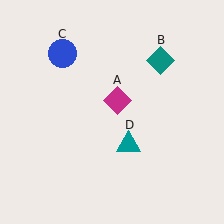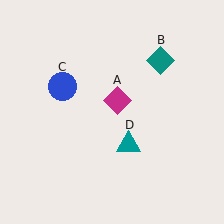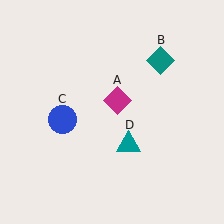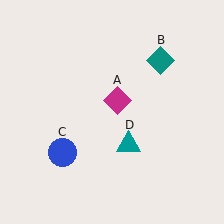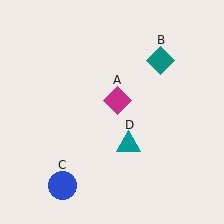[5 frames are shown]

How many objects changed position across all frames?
1 object changed position: blue circle (object C).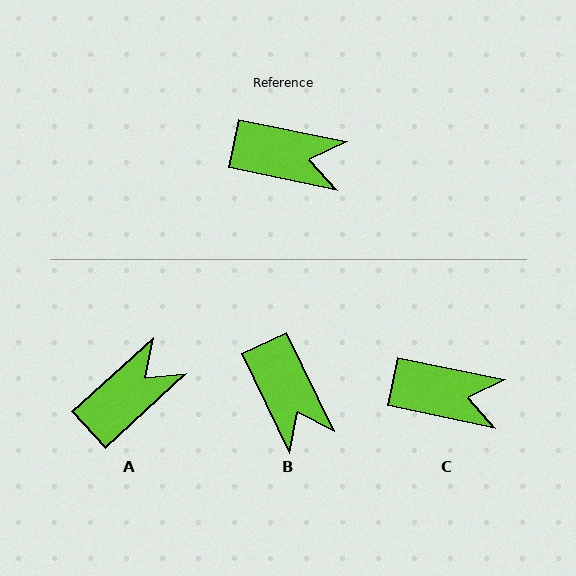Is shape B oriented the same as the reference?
No, it is off by about 52 degrees.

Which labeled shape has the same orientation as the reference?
C.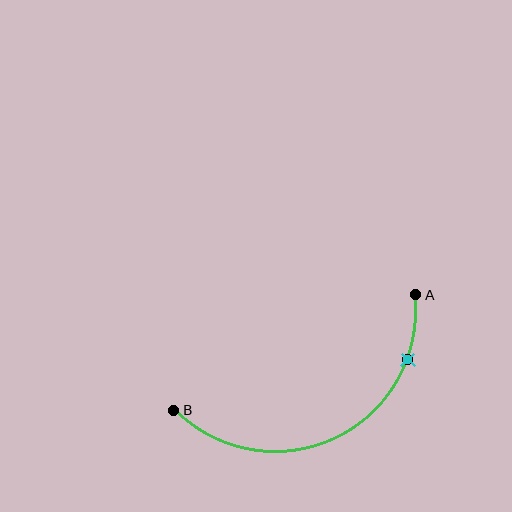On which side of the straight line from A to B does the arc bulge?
The arc bulges below the straight line connecting A and B.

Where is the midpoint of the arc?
The arc midpoint is the point on the curve farthest from the straight line joining A and B. It sits below that line.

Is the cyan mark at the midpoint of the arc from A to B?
No. The cyan mark lies on the arc but is closer to endpoint A. The arc midpoint would be at the point on the curve equidistant along the arc from both A and B.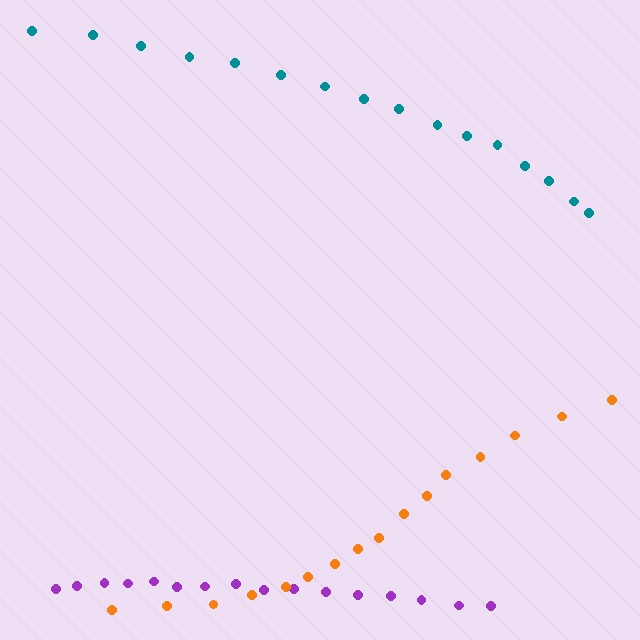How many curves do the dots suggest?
There are 3 distinct paths.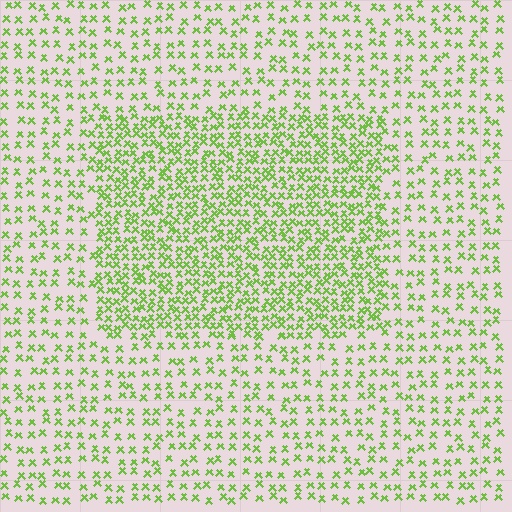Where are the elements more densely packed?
The elements are more densely packed inside the rectangle boundary.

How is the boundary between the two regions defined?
The boundary is defined by a change in element density (approximately 2.1x ratio). All elements are the same color, size, and shape.